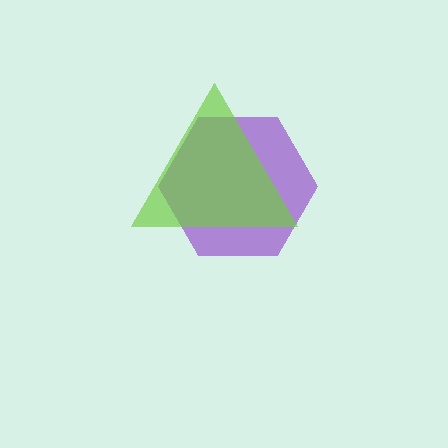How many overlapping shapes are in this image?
There are 2 overlapping shapes in the image.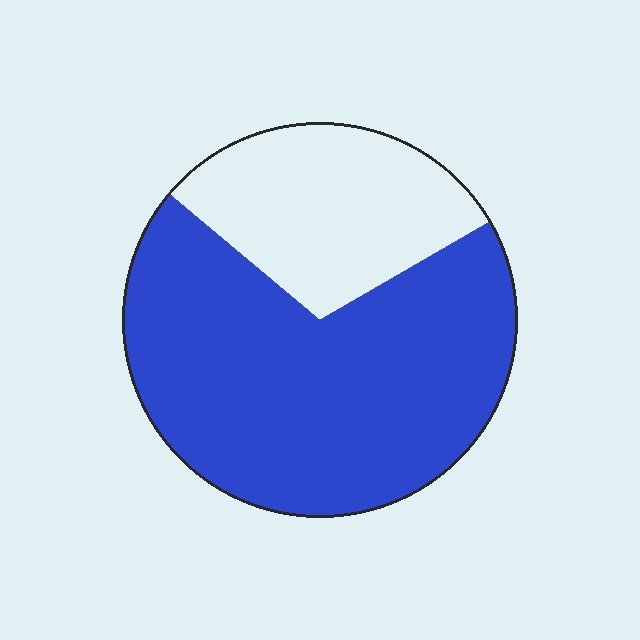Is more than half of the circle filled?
Yes.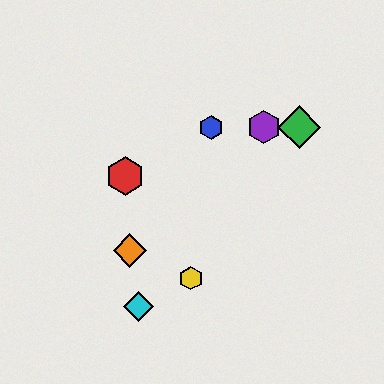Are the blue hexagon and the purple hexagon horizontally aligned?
Yes, both are at y≈127.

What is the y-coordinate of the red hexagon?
The red hexagon is at y≈176.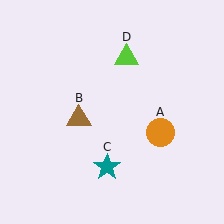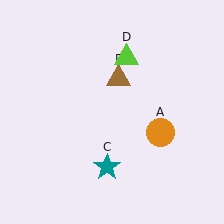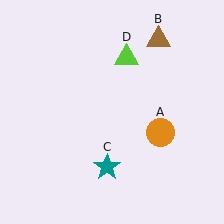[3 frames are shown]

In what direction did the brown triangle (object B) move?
The brown triangle (object B) moved up and to the right.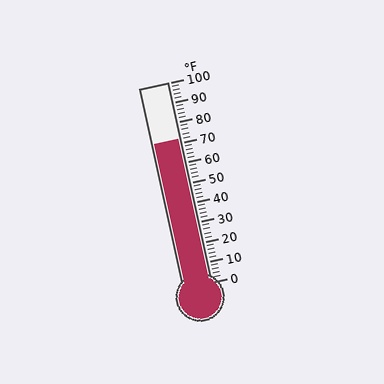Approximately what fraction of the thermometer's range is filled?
The thermometer is filled to approximately 70% of its range.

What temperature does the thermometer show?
The thermometer shows approximately 72°F.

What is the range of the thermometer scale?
The thermometer scale ranges from 0°F to 100°F.